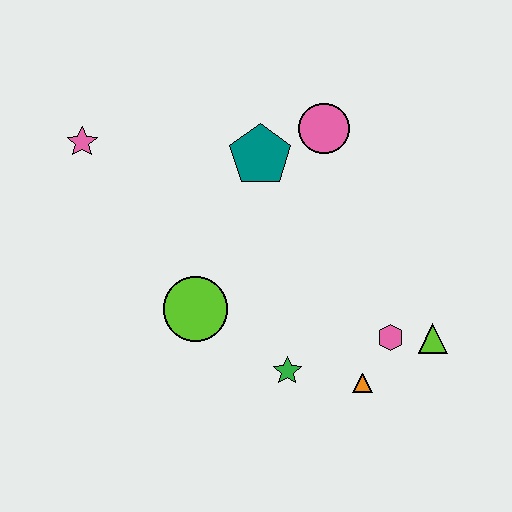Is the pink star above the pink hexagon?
Yes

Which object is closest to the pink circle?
The teal pentagon is closest to the pink circle.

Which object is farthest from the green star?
The pink star is farthest from the green star.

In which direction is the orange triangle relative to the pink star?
The orange triangle is to the right of the pink star.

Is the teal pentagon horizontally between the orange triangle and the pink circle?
No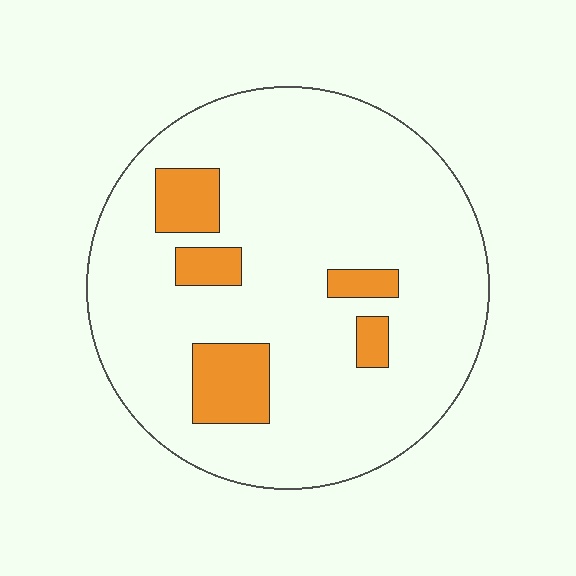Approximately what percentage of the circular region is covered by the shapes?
Approximately 15%.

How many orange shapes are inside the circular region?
5.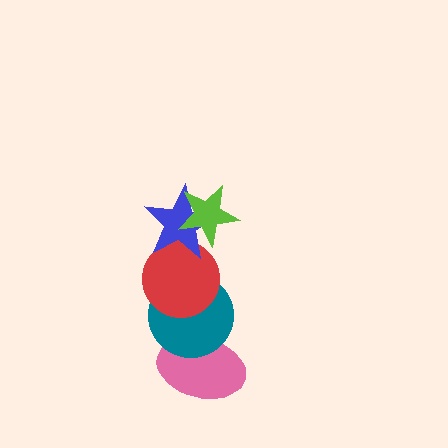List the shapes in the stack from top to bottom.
From top to bottom: the lime star, the blue star, the red circle, the teal circle, the pink ellipse.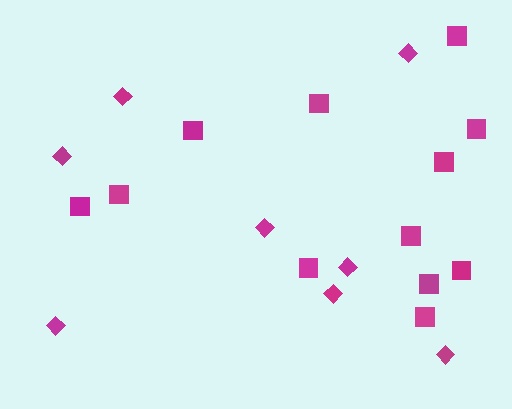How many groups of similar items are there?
There are 2 groups: one group of squares (12) and one group of diamonds (8).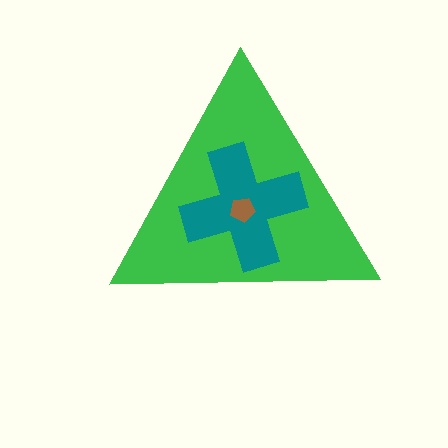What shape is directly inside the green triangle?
The teal cross.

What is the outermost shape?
The green triangle.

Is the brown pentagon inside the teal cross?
Yes.